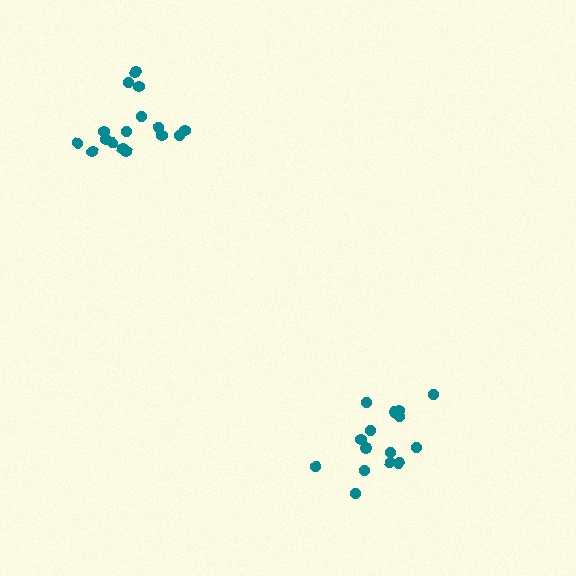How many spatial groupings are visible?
There are 2 spatial groupings.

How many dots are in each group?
Group 1: 16 dots, Group 2: 15 dots (31 total).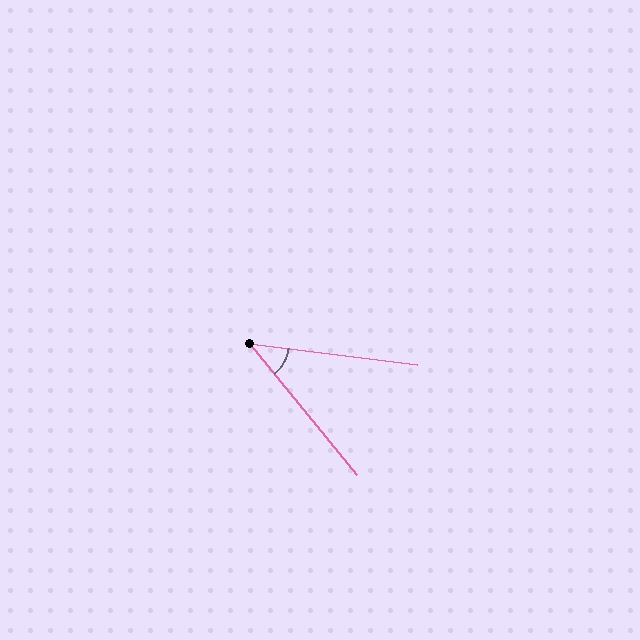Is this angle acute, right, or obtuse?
It is acute.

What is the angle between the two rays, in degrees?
Approximately 44 degrees.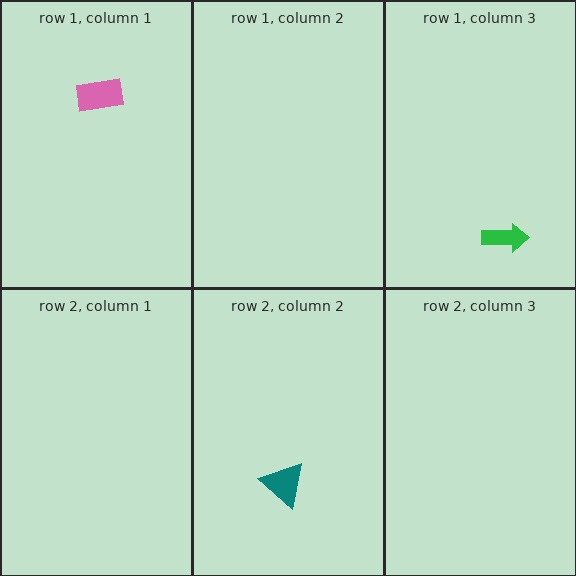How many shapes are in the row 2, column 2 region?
1.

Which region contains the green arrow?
The row 1, column 3 region.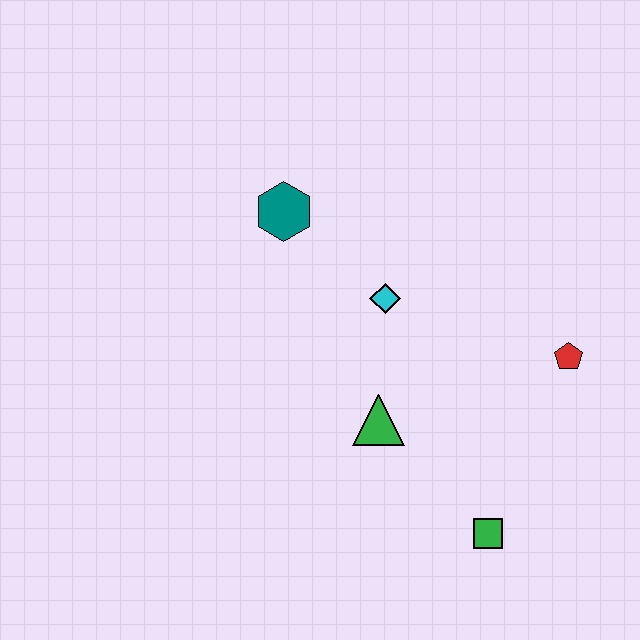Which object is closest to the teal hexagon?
The cyan diamond is closest to the teal hexagon.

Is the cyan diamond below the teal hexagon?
Yes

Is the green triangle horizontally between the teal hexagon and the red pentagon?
Yes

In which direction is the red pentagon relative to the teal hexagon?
The red pentagon is to the right of the teal hexagon.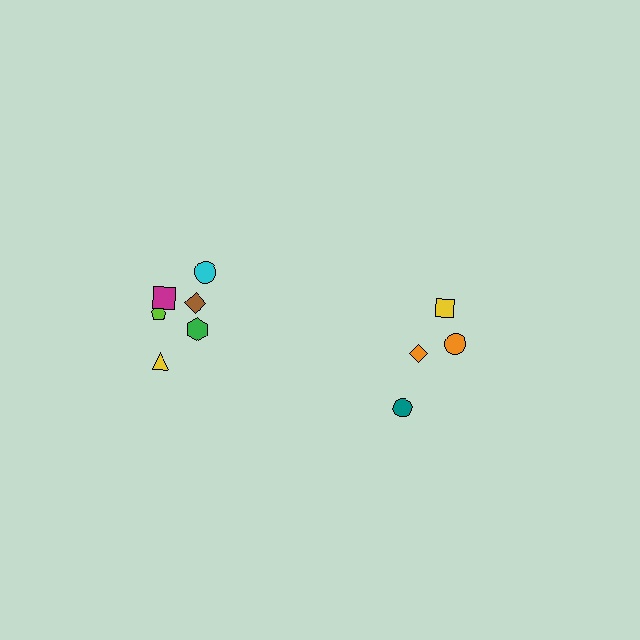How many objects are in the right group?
There are 4 objects.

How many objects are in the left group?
There are 6 objects.